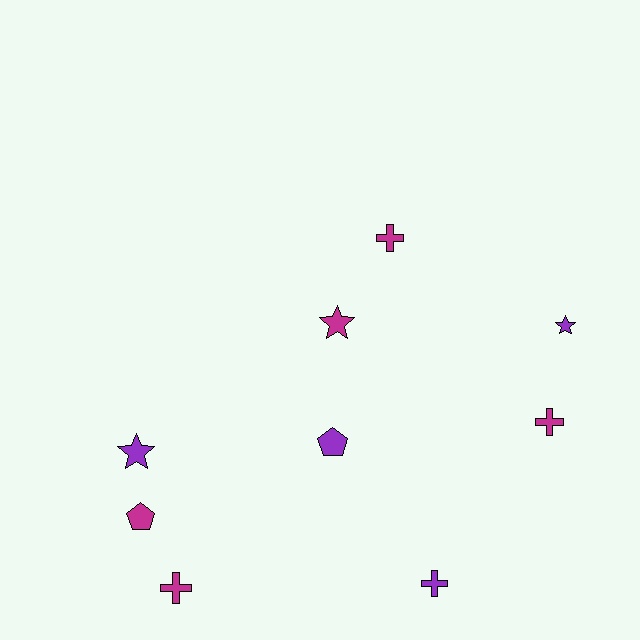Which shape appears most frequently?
Cross, with 4 objects.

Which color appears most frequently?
Magenta, with 5 objects.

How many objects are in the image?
There are 9 objects.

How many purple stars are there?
There are 2 purple stars.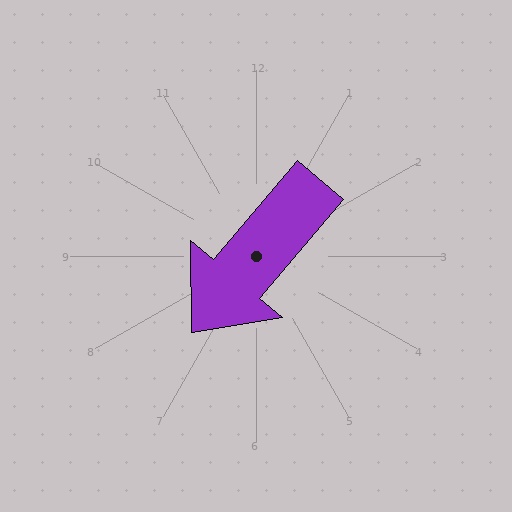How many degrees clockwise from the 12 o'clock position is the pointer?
Approximately 220 degrees.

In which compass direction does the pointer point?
Southwest.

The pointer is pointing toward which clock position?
Roughly 7 o'clock.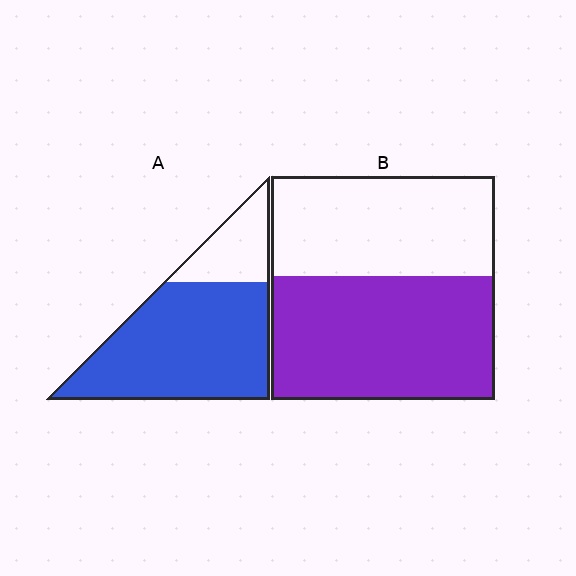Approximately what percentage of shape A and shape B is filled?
A is approximately 75% and B is approximately 55%.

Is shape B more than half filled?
Yes.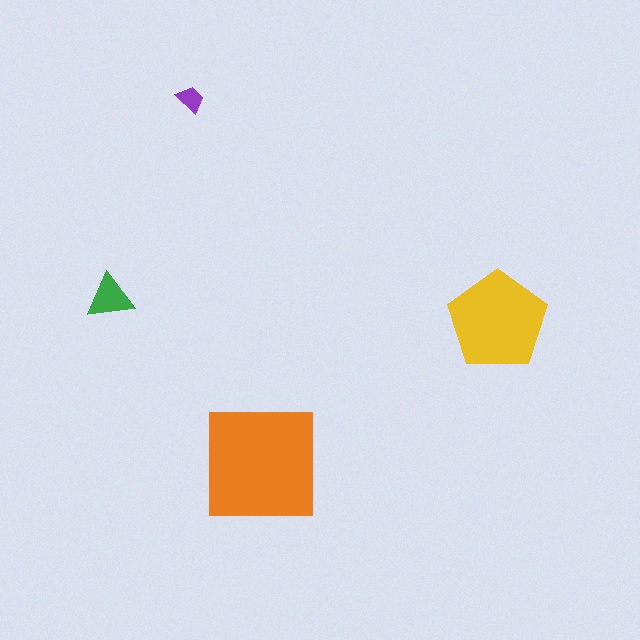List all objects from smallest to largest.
The purple trapezoid, the green triangle, the yellow pentagon, the orange square.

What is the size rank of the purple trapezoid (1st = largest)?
4th.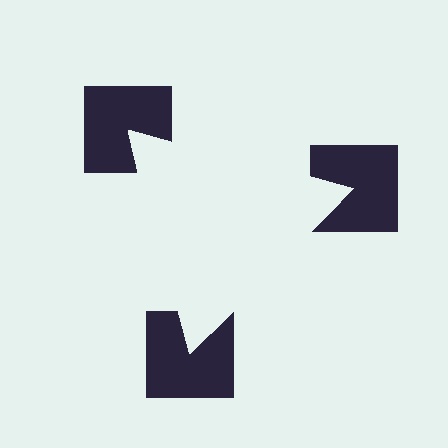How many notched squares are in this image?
There are 3 — one at each vertex of the illusory triangle.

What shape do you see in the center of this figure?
An illusory triangle — its edges are inferred from the aligned wedge cuts in the notched squares, not physically drawn.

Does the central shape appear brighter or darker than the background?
It typically appears slightly brighter than the background, even though no actual brightness change is drawn.